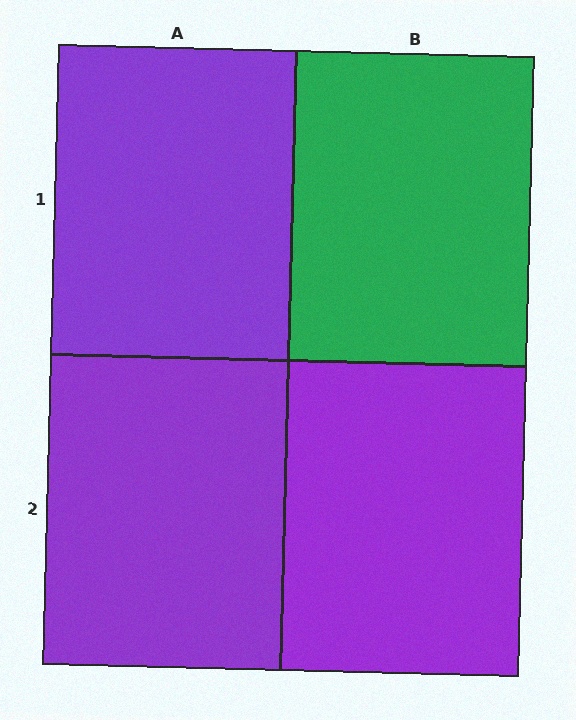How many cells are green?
1 cell is green.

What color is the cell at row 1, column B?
Green.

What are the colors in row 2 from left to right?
Purple, purple.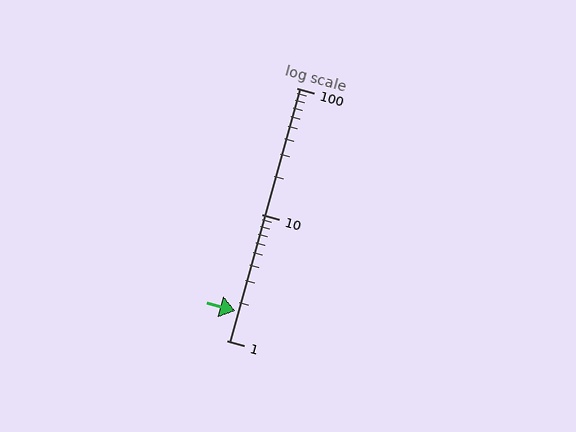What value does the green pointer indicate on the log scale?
The pointer indicates approximately 1.7.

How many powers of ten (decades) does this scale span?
The scale spans 2 decades, from 1 to 100.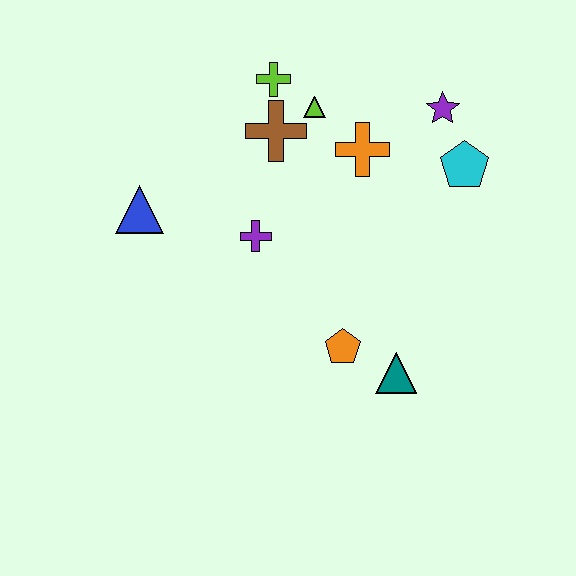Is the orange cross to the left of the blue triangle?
No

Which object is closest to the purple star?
The cyan pentagon is closest to the purple star.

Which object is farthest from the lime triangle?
The teal triangle is farthest from the lime triangle.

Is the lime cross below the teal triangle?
No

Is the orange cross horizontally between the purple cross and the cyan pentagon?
Yes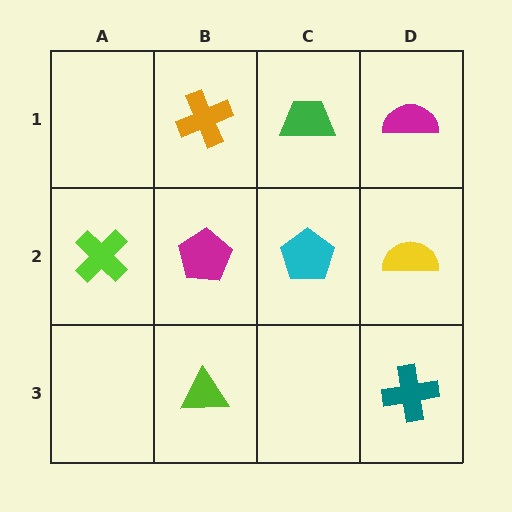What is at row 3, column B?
A lime triangle.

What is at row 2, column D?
A yellow semicircle.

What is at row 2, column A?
A lime cross.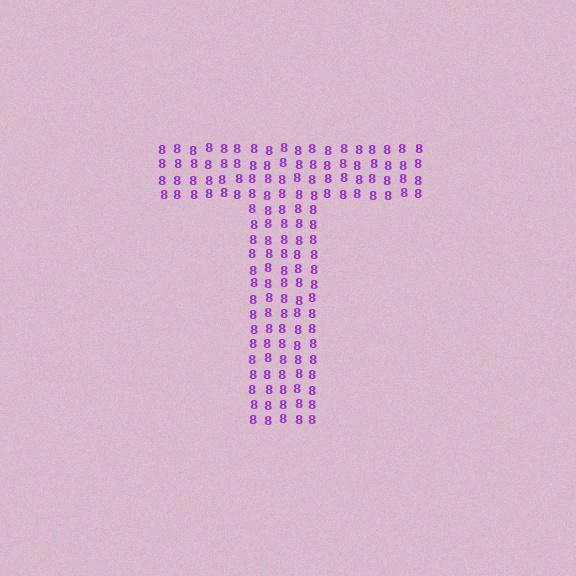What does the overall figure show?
The overall figure shows the letter T.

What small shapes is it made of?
It is made of small digit 8's.